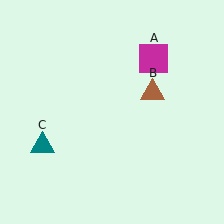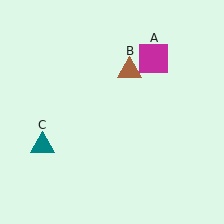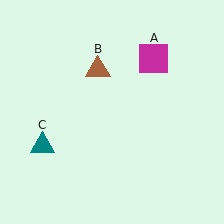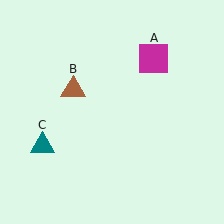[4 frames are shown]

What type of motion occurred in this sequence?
The brown triangle (object B) rotated counterclockwise around the center of the scene.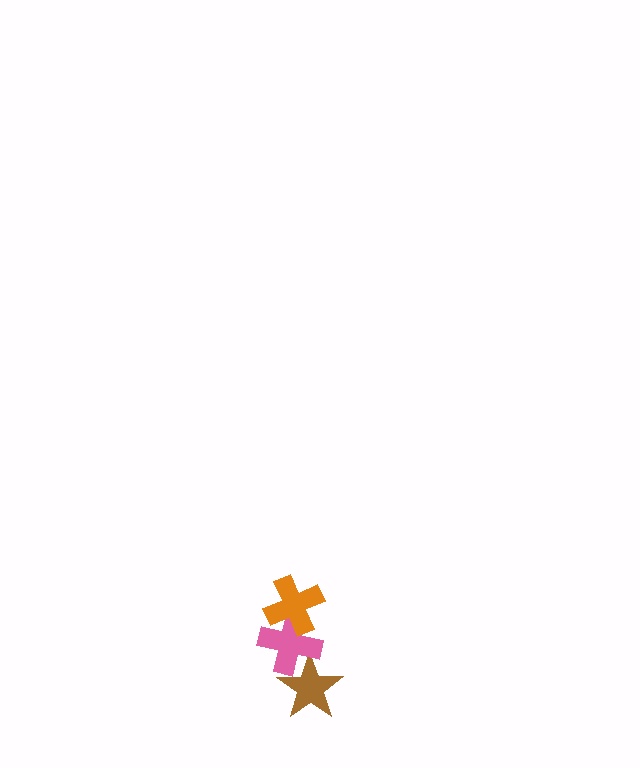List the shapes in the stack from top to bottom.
From top to bottom: the orange cross, the pink cross, the brown star.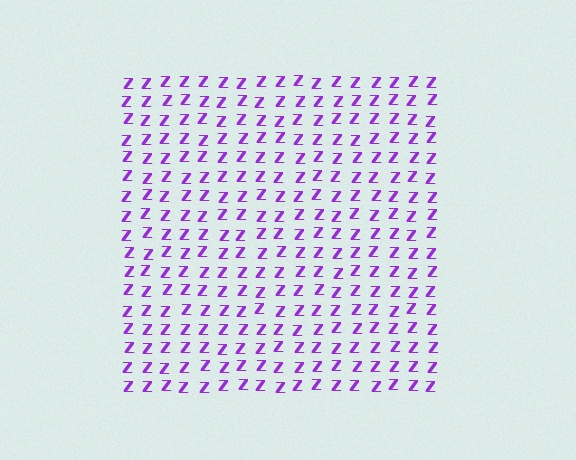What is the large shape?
The large shape is a square.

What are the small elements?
The small elements are letter Z's.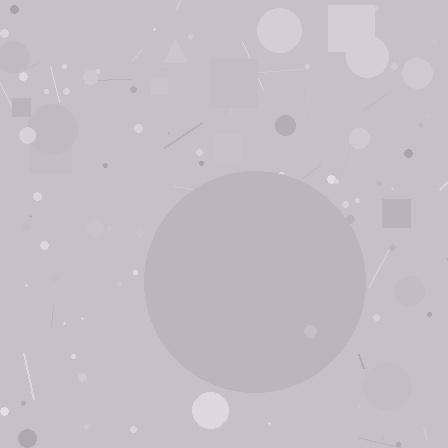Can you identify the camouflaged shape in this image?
The camouflaged shape is a circle.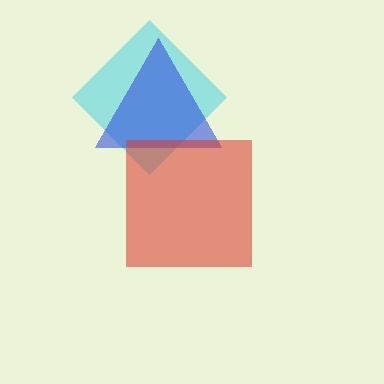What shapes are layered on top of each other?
The layered shapes are: a cyan diamond, a blue triangle, a red square.